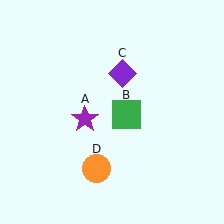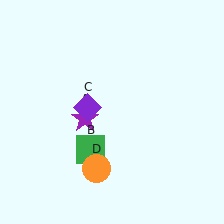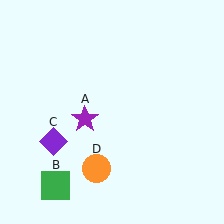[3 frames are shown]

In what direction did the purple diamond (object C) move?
The purple diamond (object C) moved down and to the left.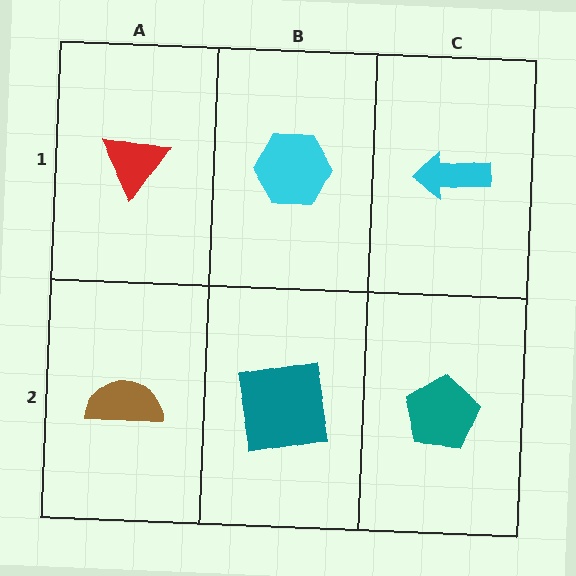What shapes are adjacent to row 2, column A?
A red triangle (row 1, column A), a teal square (row 2, column B).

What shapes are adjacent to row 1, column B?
A teal square (row 2, column B), a red triangle (row 1, column A), a cyan arrow (row 1, column C).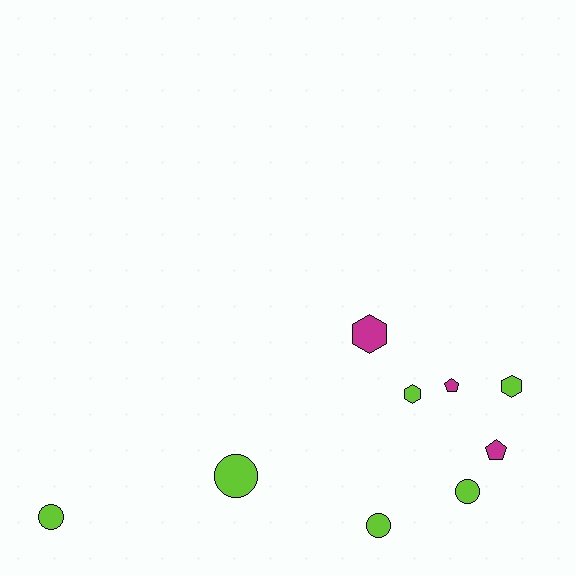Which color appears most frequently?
Lime, with 6 objects.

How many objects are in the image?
There are 9 objects.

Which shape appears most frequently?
Circle, with 4 objects.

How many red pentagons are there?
There are no red pentagons.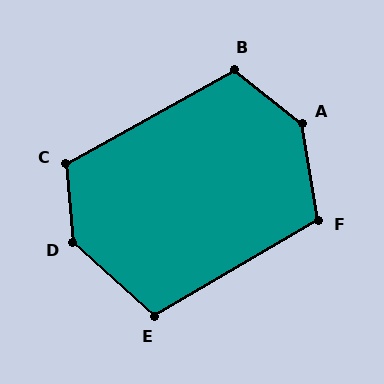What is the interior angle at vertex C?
Approximately 114 degrees (obtuse).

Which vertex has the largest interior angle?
A, at approximately 138 degrees.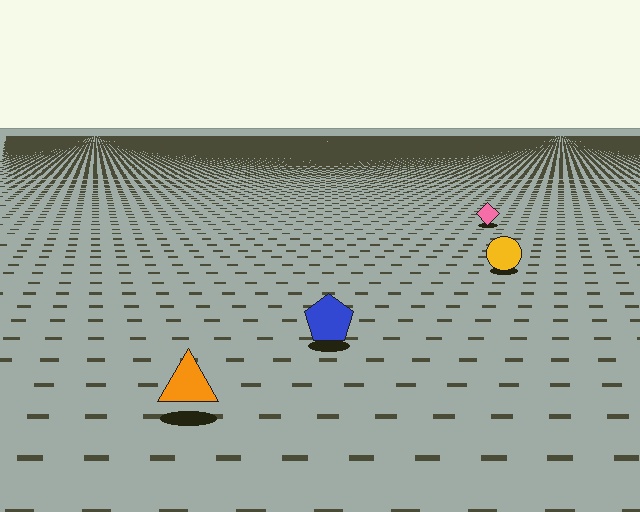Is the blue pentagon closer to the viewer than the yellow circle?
Yes. The blue pentagon is closer — you can tell from the texture gradient: the ground texture is coarser near it.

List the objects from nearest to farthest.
From nearest to farthest: the orange triangle, the blue pentagon, the yellow circle, the pink diamond.